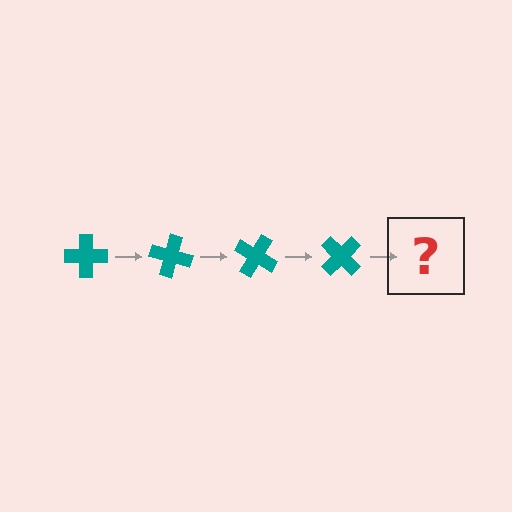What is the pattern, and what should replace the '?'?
The pattern is that the cross rotates 15 degrees each step. The '?' should be a teal cross rotated 60 degrees.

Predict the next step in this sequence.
The next step is a teal cross rotated 60 degrees.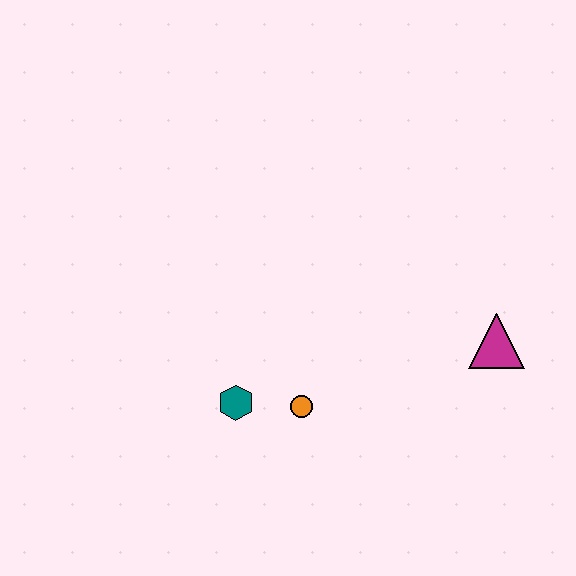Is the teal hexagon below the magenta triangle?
Yes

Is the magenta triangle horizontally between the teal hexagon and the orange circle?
No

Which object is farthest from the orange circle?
The magenta triangle is farthest from the orange circle.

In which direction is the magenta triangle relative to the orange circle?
The magenta triangle is to the right of the orange circle.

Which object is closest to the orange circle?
The teal hexagon is closest to the orange circle.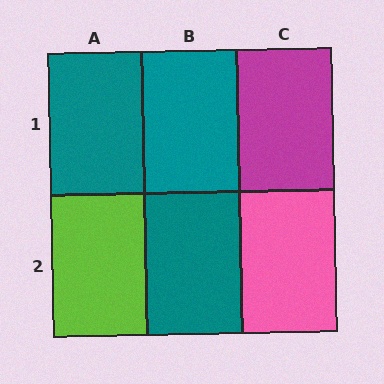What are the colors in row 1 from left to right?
Teal, teal, magenta.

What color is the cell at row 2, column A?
Lime.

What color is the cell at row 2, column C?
Pink.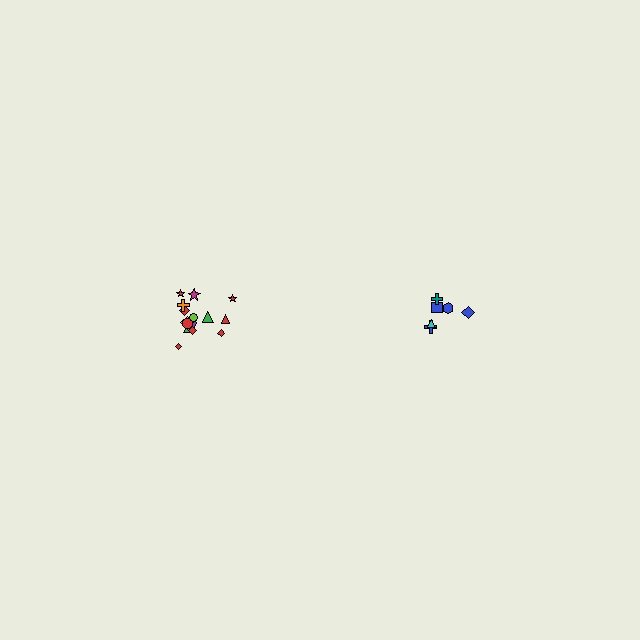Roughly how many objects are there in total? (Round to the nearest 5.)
Roughly 20 objects in total.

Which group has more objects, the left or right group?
The left group.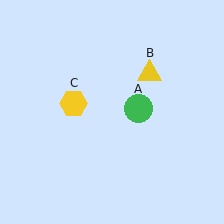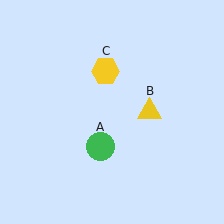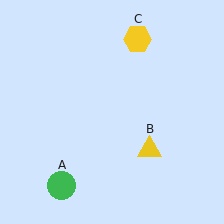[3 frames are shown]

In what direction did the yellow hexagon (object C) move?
The yellow hexagon (object C) moved up and to the right.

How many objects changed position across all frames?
3 objects changed position: green circle (object A), yellow triangle (object B), yellow hexagon (object C).